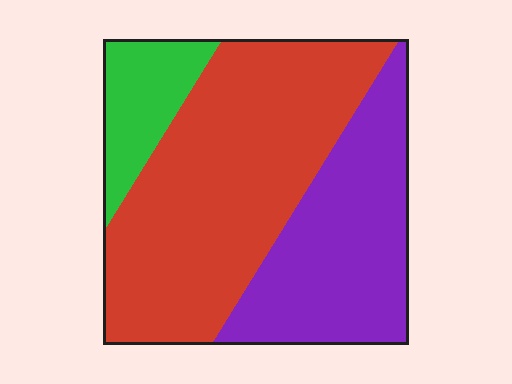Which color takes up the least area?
Green, at roughly 10%.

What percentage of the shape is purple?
Purple covers 34% of the shape.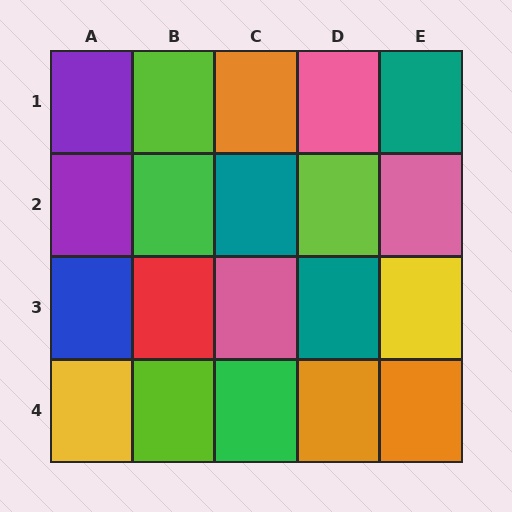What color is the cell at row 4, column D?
Orange.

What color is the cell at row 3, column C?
Pink.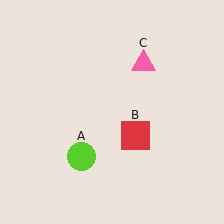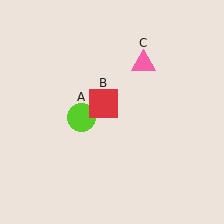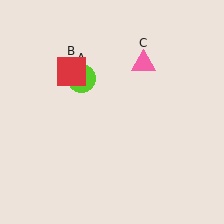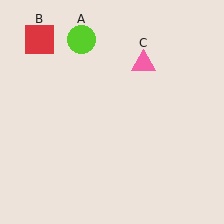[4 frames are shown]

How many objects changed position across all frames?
2 objects changed position: lime circle (object A), red square (object B).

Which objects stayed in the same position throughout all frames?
Pink triangle (object C) remained stationary.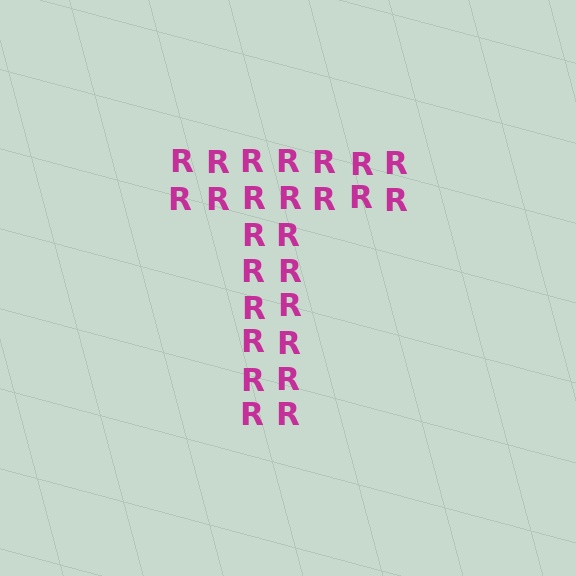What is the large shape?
The large shape is the letter T.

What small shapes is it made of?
It is made of small letter R's.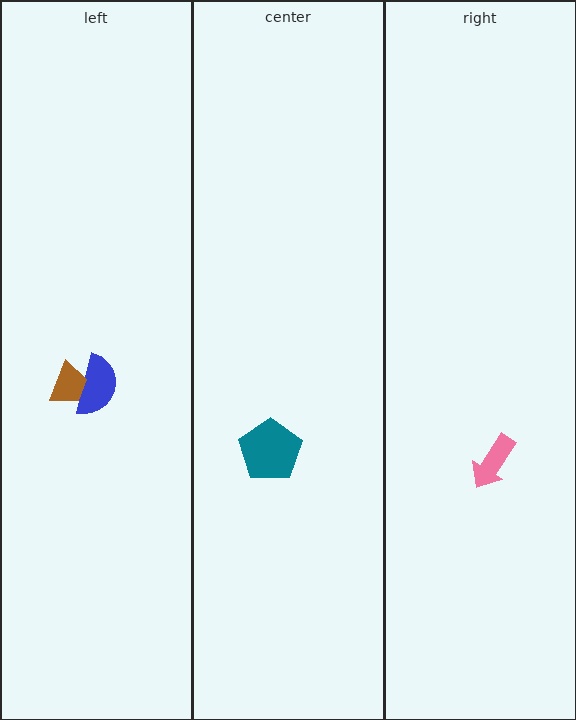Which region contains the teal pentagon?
The center region.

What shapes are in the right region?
The pink arrow.